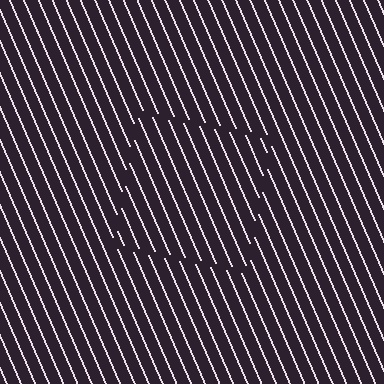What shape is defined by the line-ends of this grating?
An illusory square. The interior of the shape contains the same grating, shifted by half a period — the contour is defined by the phase discontinuity where line-ends from the inner and outer gratings abut.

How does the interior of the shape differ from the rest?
The interior of the shape contains the same grating, shifted by half a period — the contour is defined by the phase discontinuity where line-ends from the inner and outer gratings abut.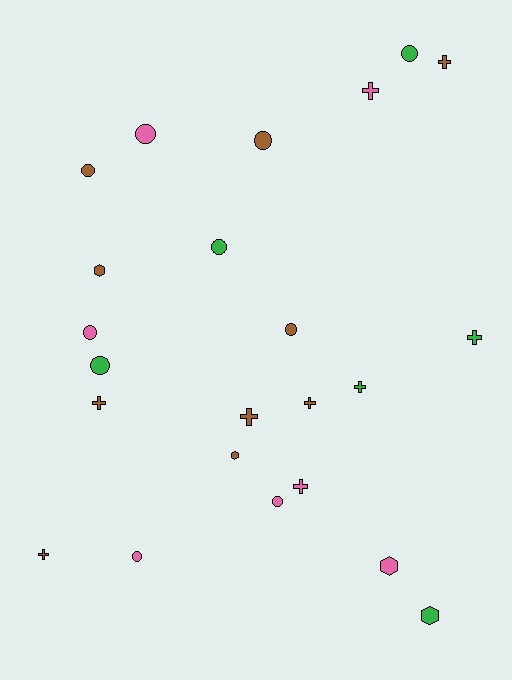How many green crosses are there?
There are 2 green crosses.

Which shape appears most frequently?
Circle, with 10 objects.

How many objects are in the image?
There are 23 objects.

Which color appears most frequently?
Brown, with 10 objects.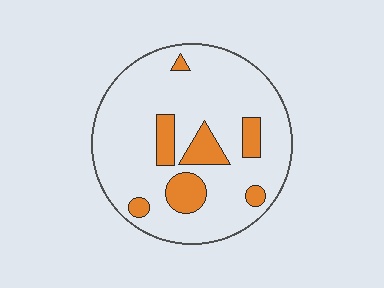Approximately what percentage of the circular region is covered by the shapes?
Approximately 15%.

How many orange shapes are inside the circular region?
7.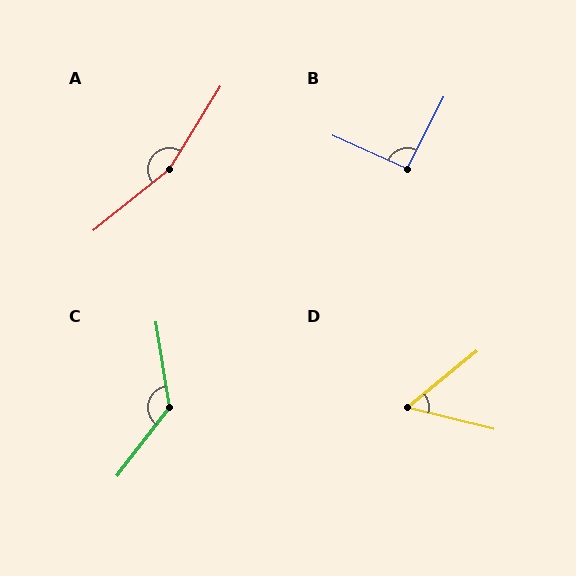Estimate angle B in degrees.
Approximately 93 degrees.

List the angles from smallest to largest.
D (53°), B (93°), C (134°), A (161°).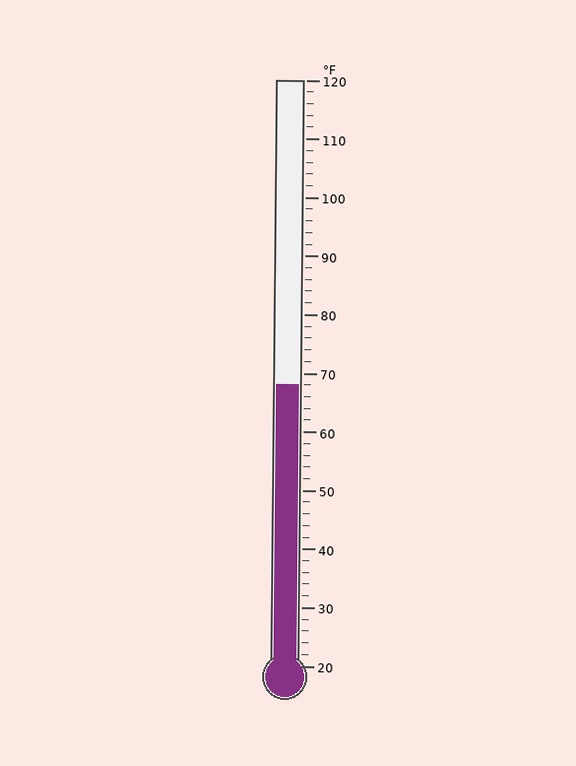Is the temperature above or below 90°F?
The temperature is below 90°F.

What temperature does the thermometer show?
The thermometer shows approximately 68°F.